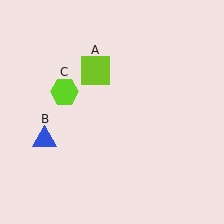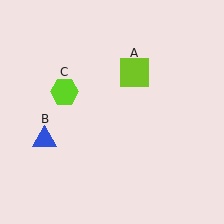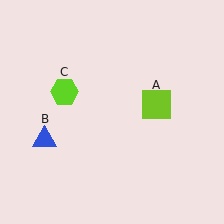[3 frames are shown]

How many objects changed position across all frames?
1 object changed position: lime square (object A).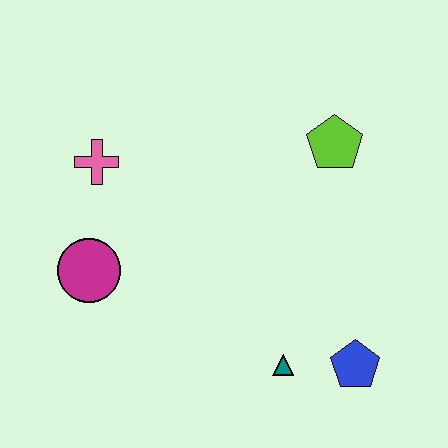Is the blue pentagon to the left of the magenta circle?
No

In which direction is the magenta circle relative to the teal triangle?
The magenta circle is to the left of the teal triangle.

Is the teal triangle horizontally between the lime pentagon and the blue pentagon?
No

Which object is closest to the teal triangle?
The blue pentagon is closest to the teal triangle.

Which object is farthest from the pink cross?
The blue pentagon is farthest from the pink cross.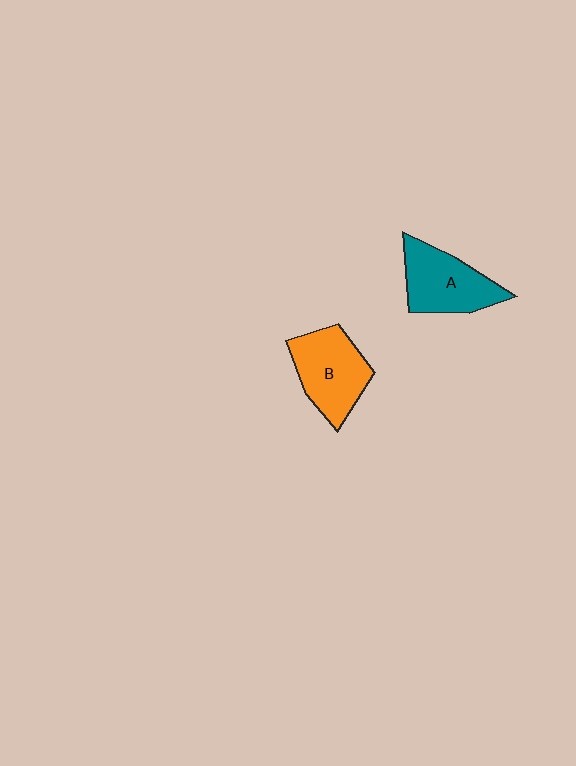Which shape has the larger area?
Shape B (orange).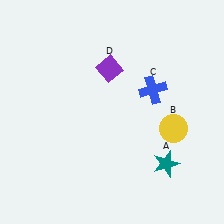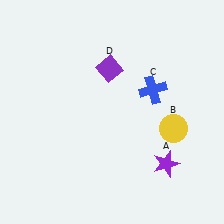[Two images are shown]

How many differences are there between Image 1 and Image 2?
There is 1 difference between the two images.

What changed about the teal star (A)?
In Image 1, A is teal. In Image 2, it changed to purple.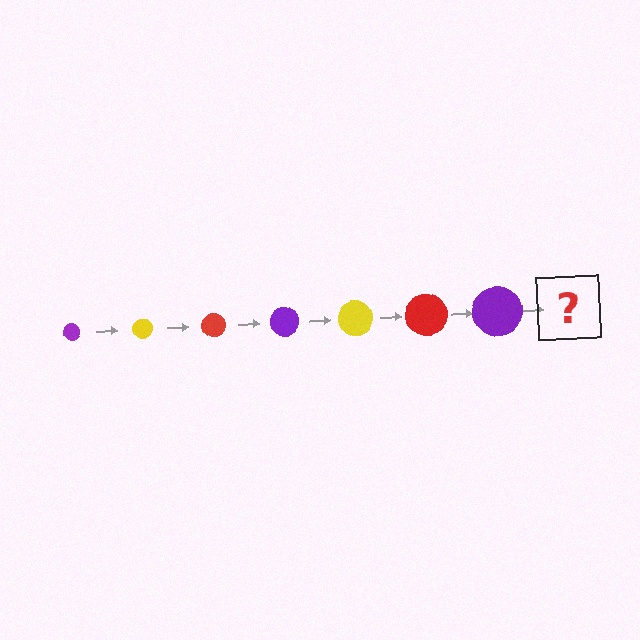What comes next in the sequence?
The next element should be a yellow circle, larger than the previous one.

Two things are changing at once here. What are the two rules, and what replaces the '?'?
The two rules are that the circle grows larger each step and the color cycles through purple, yellow, and red. The '?' should be a yellow circle, larger than the previous one.